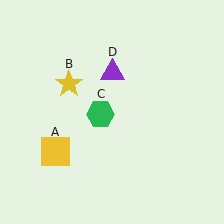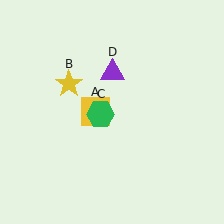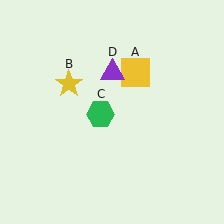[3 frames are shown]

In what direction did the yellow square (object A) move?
The yellow square (object A) moved up and to the right.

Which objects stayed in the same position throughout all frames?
Yellow star (object B) and green hexagon (object C) and purple triangle (object D) remained stationary.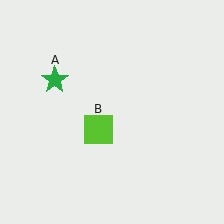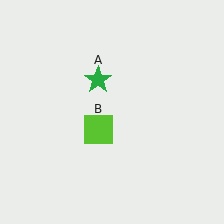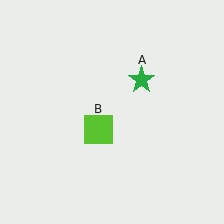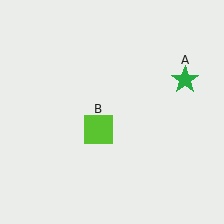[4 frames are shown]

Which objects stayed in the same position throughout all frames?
Lime square (object B) remained stationary.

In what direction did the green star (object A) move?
The green star (object A) moved right.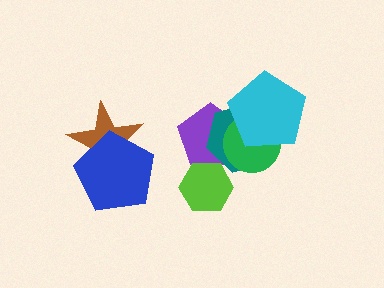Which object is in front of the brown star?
The blue pentagon is in front of the brown star.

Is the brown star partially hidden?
Yes, it is partially covered by another shape.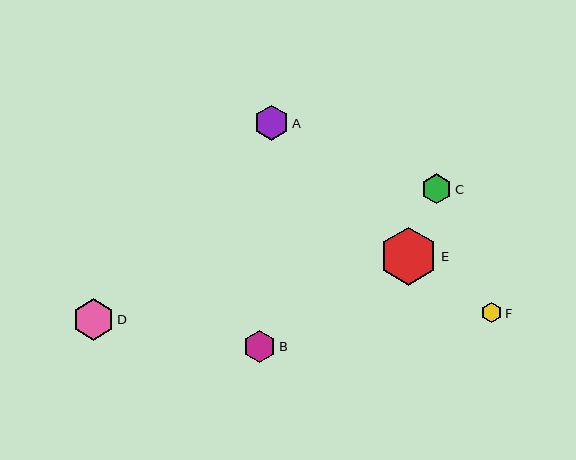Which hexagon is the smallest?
Hexagon F is the smallest with a size of approximately 20 pixels.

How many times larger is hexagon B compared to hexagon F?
Hexagon B is approximately 1.6 times the size of hexagon F.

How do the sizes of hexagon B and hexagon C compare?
Hexagon B and hexagon C are approximately the same size.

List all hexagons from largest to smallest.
From largest to smallest: E, D, A, B, C, F.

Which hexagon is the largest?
Hexagon E is the largest with a size of approximately 58 pixels.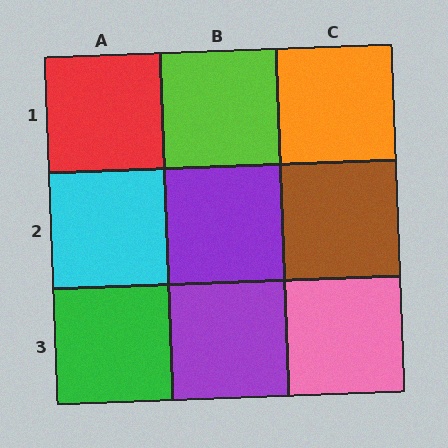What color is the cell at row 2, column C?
Brown.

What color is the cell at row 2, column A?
Cyan.